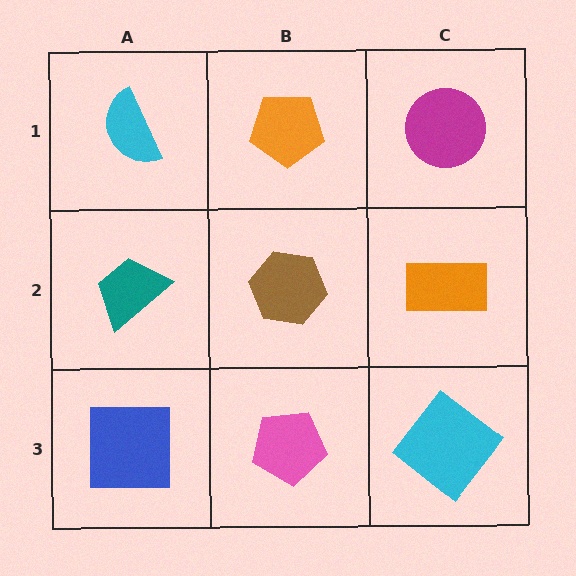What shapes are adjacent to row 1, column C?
An orange rectangle (row 2, column C), an orange pentagon (row 1, column B).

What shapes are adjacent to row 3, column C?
An orange rectangle (row 2, column C), a pink pentagon (row 3, column B).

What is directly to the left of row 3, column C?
A pink pentagon.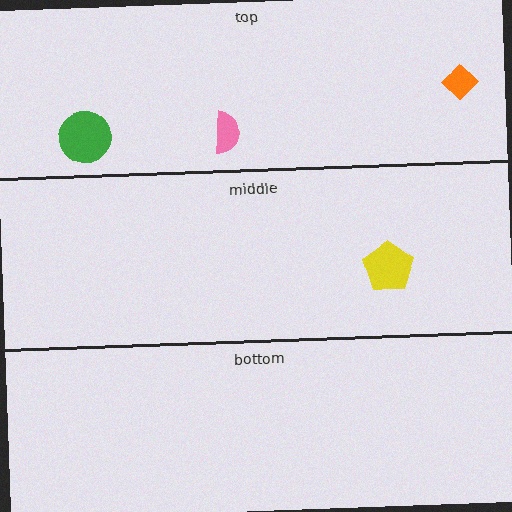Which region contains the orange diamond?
The top region.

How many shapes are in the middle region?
1.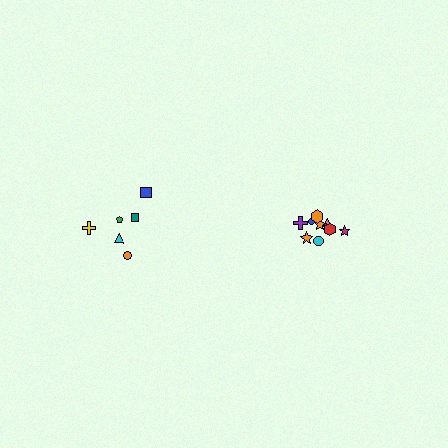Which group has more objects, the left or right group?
The right group.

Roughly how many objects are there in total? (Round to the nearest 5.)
Roughly 15 objects in total.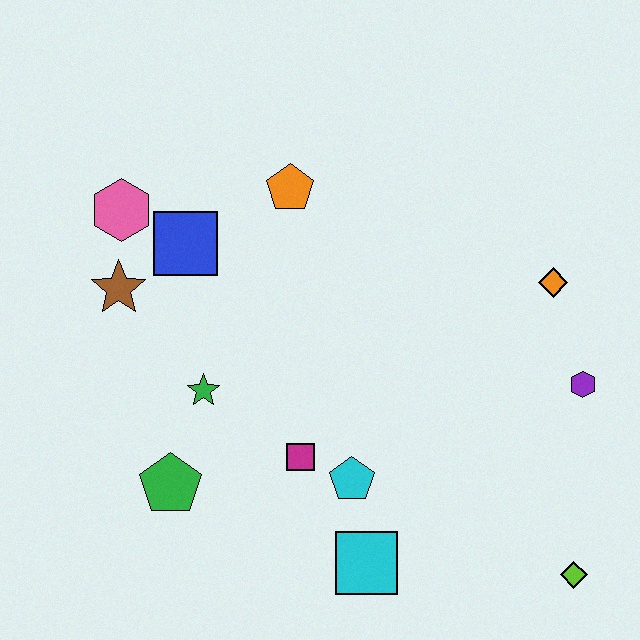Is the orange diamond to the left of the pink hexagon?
No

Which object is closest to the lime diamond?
The purple hexagon is closest to the lime diamond.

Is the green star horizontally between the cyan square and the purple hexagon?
No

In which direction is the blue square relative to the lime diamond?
The blue square is to the left of the lime diamond.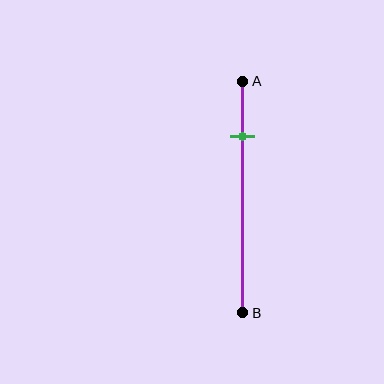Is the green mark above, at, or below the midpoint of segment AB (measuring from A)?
The green mark is above the midpoint of segment AB.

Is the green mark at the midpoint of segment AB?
No, the mark is at about 25% from A, not at the 50% midpoint.